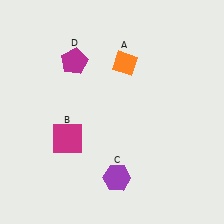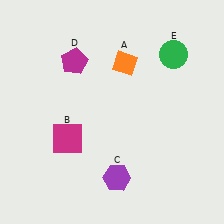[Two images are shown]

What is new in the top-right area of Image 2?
A green circle (E) was added in the top-right area of Image 2.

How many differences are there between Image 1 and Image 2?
There is 1 difference between the two images.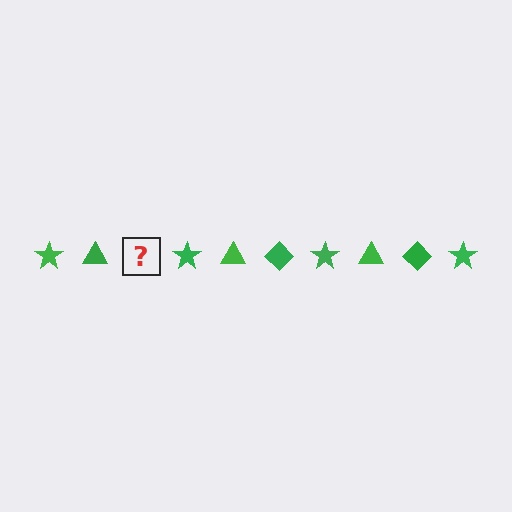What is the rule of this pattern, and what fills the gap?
The rule is that the pattern cycles through star, triangle, diamond shapes in green. The gap should be filled with a green diamond.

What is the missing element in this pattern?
The missing element is a green diamond.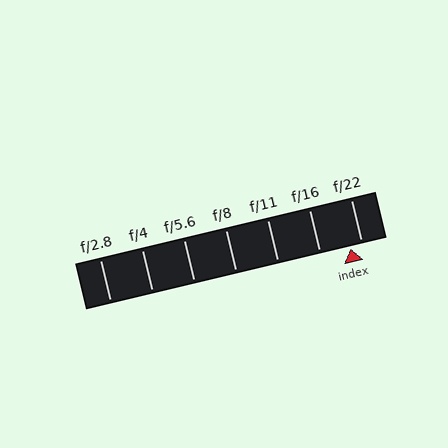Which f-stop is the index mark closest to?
The index mark is closest to f/22.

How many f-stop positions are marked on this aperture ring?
There are 7 f-stop positions marked.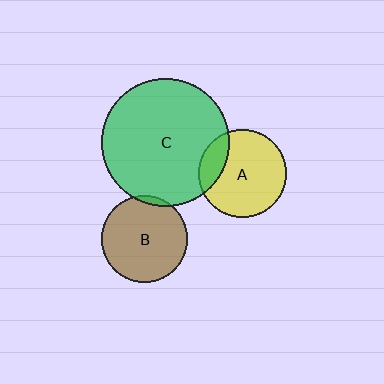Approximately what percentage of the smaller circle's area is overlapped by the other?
Approximately 5%.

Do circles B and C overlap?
Yes.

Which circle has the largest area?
Circle C (green).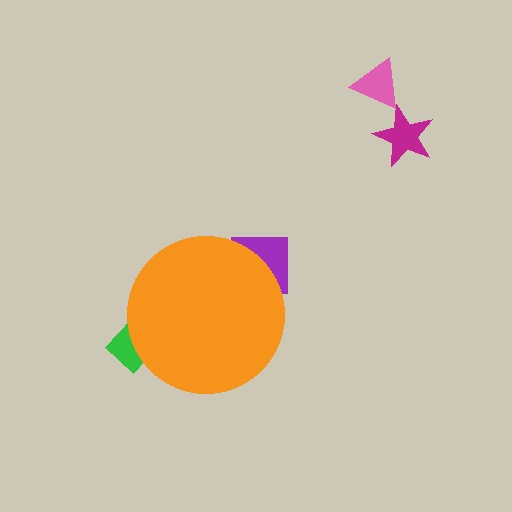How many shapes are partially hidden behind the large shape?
2 shapes are partially hidden.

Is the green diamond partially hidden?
Yes, the green diamond is partially hidden behind the orange circle.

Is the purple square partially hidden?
Yes, the purple square is partially hidden behind the orange circle.